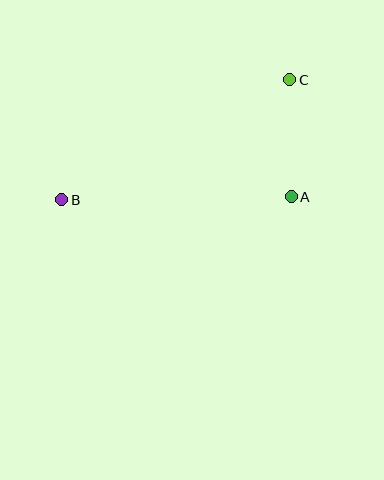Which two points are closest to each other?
Points A and C are closest to each other.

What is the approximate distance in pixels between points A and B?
The distance between A and B is approximately 229 pixels.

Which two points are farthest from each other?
Points B and C are farthest from each other.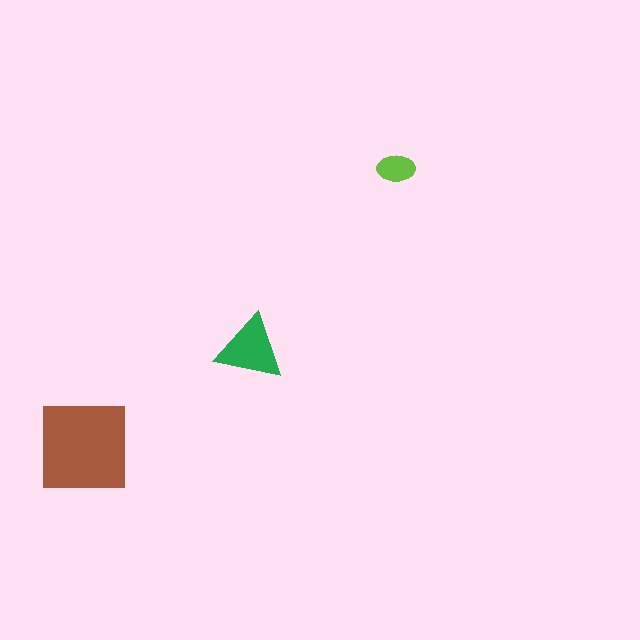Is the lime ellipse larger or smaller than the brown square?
Smaller.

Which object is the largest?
The brown square.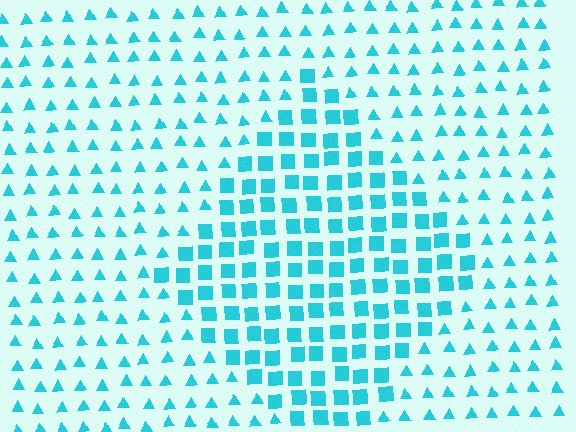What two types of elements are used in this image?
The image uses squares inside the diamond region and triangles outside it.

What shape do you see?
I see a diamond.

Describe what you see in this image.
The image is filled with small cyan elements arranged in a uniform grid. A diamond-shaped region contains squares, while the surrounding area contains triangles. The boundary is defined purely by the change in element shape.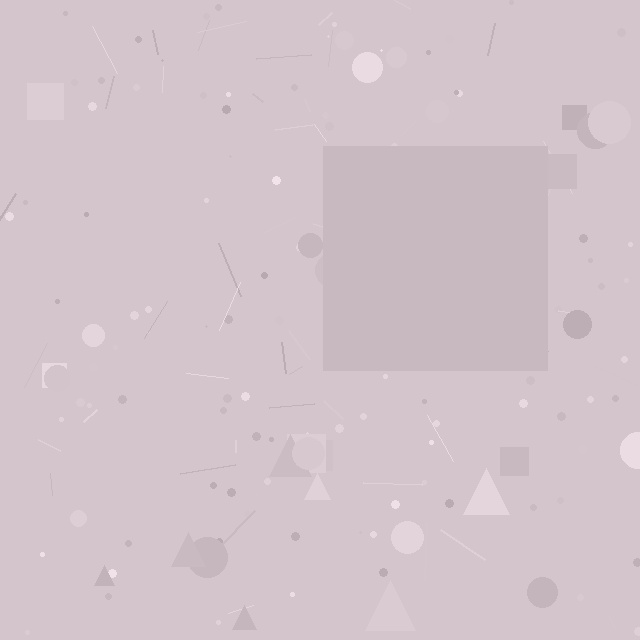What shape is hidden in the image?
A square is hidden in the image.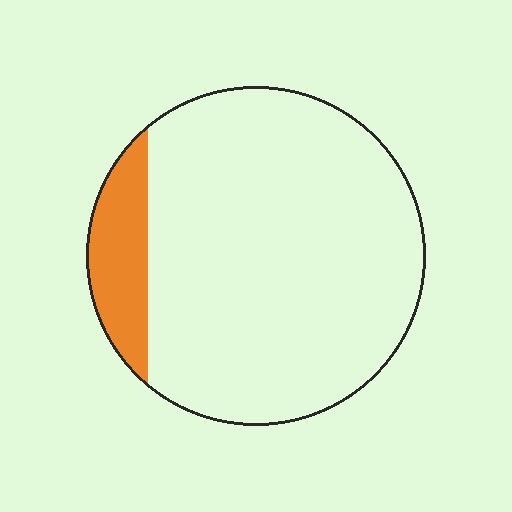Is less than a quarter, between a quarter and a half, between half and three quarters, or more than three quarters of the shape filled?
Less than a quarter.